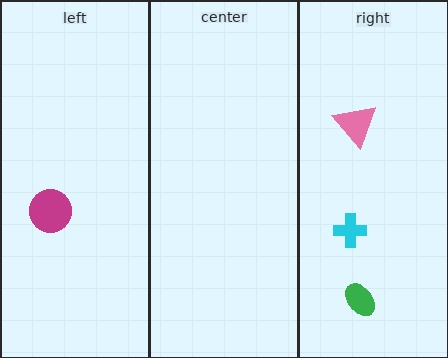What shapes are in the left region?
The magenta circle.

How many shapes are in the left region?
1.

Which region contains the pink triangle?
The right region.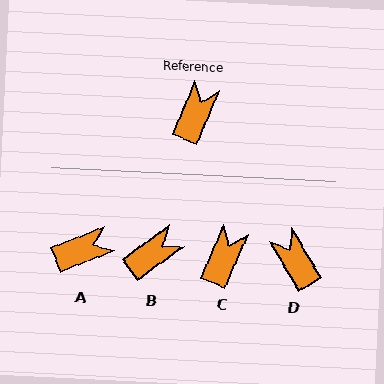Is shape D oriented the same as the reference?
No, it is off by about 54 degrees.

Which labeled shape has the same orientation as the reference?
C.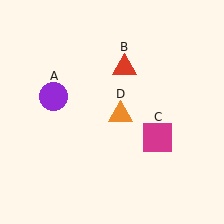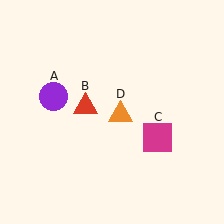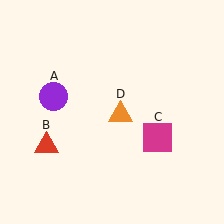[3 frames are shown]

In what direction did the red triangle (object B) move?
The red triangle (object B) moved down and to the left.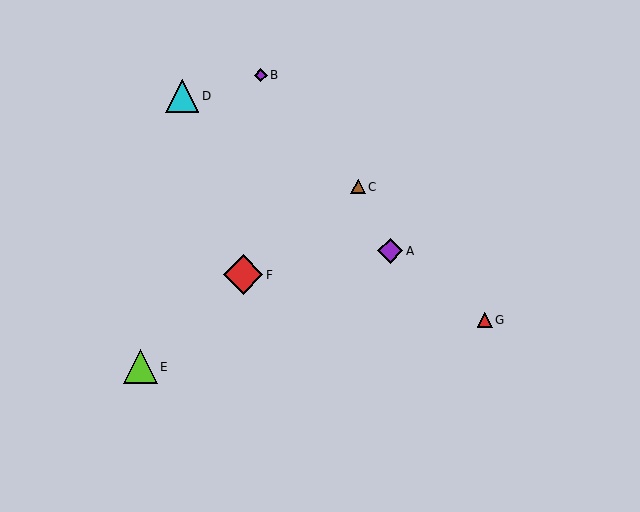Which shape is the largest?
The red diamond (labeled F) is the largest.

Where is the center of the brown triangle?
The center of the brown triangle is at (358, 187).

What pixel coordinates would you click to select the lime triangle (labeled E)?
Click at (140, 367) to select the lime triangle E.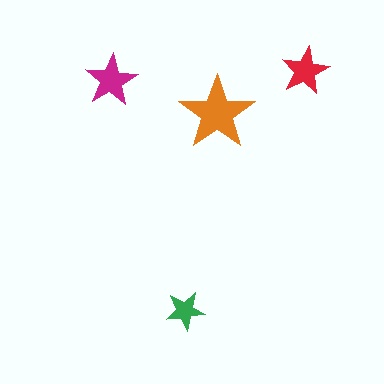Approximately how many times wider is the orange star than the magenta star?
About 1.5 times wider.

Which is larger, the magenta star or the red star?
The magenta one.